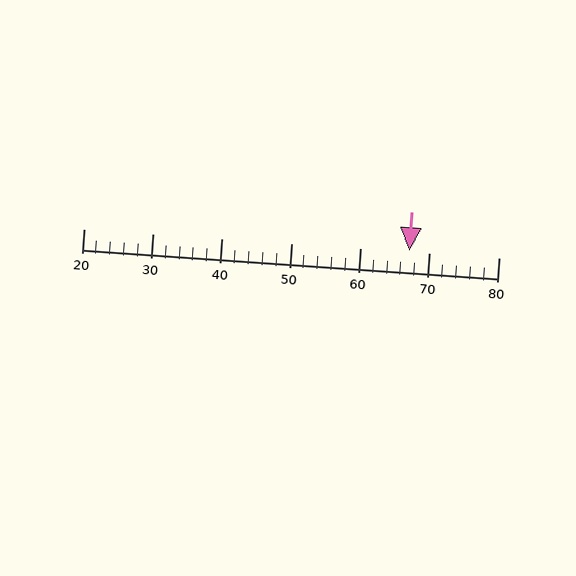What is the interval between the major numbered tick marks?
The major tick marks are spaced 10 units apart.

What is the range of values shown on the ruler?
The ruler shows values from 20 to 80.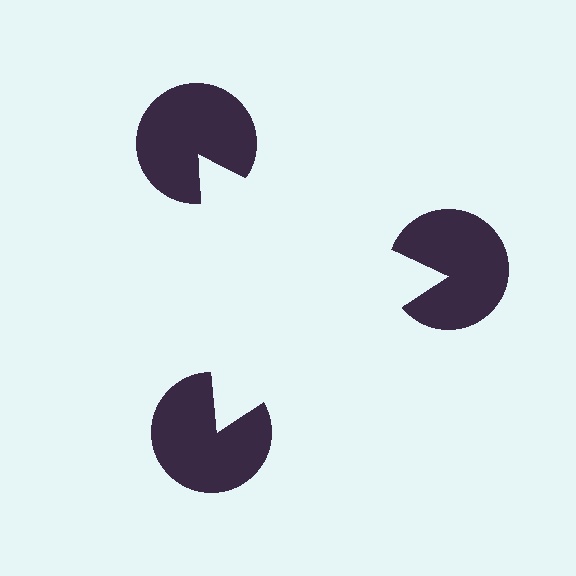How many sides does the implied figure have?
3 sides.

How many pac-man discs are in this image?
There are 3 — one at each vertex of the illusory triangle.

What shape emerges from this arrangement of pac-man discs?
An illusory triangle — its edges are inferred from the aligned wedge cuts in the pac-man discs, not physically drawn.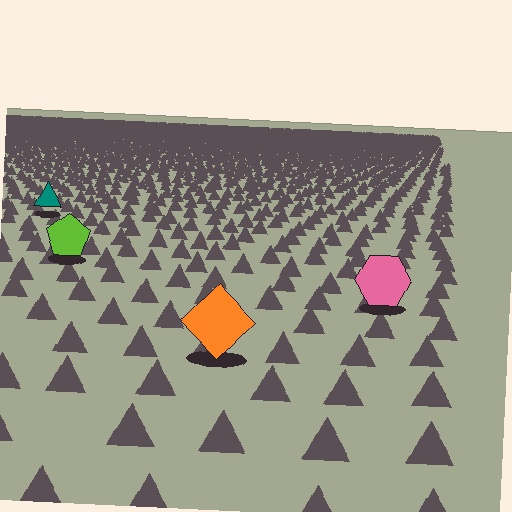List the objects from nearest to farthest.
From nearest to farthest: the orange diamond, the pink hexagon, the lime pentagon, the teal triangle.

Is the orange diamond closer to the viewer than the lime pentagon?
Yes. The orange diamond is closer — you can tell from the texture gradient: the ground texture is coarser near it.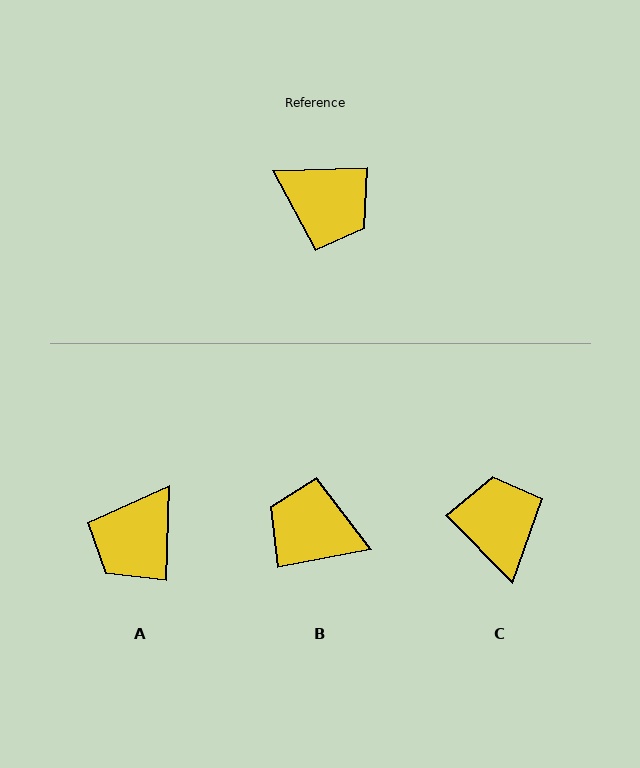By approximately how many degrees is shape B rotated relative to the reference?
Approximately 171 degrees clockwise.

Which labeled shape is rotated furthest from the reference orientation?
B, about 171 degrees away.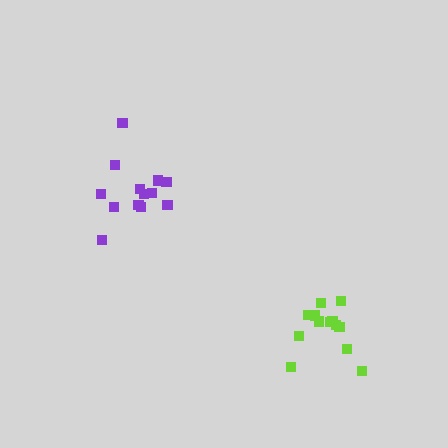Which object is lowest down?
The lime cluster is bottommost.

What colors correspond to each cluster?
The clusters are colored: purple, lime.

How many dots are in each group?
Group 1: 13 dots, Group 2: 14 dots (27 total).